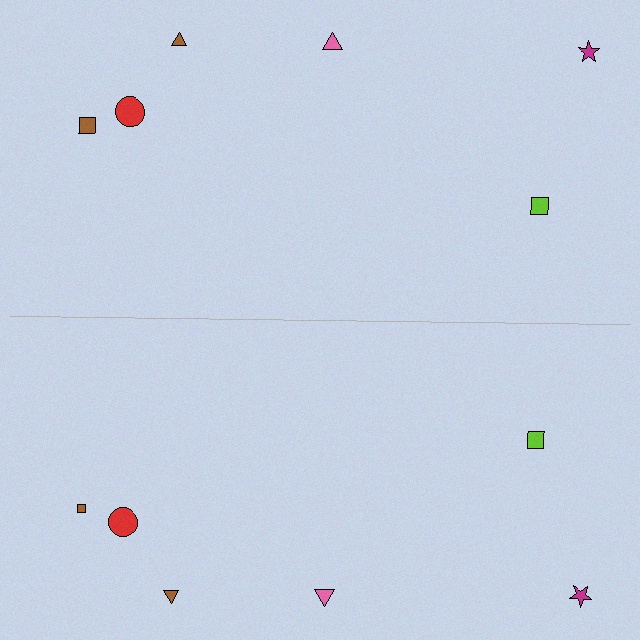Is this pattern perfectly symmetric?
No, the pattern is not perfectly symmetric. The brown square on the bottom side has a different size than its mirror counterpart.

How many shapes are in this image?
There are 12 shapes in this image.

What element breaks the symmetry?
The brown square on the bottom side has a different size than its mirror counterpart.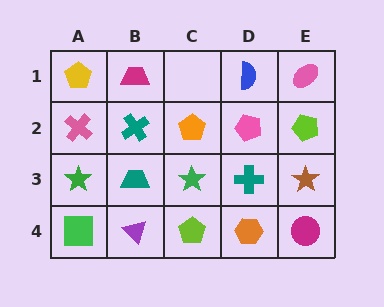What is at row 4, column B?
A purple triangle.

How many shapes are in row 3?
5 shapes.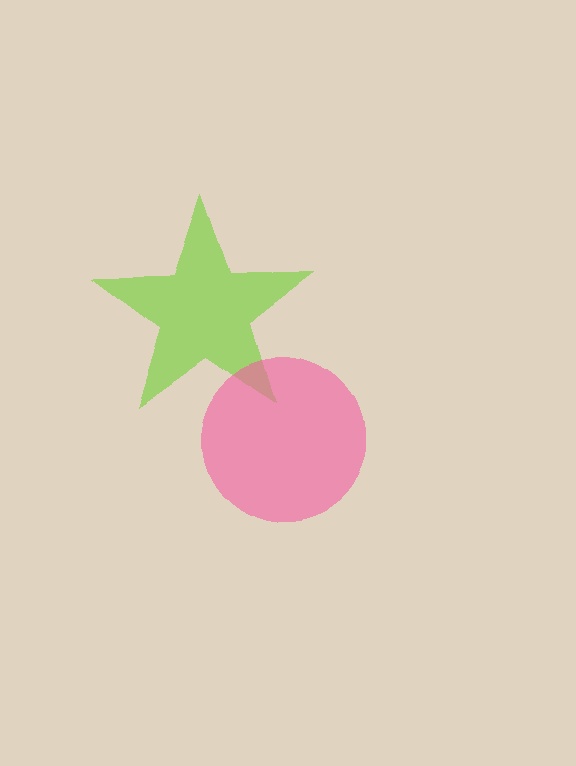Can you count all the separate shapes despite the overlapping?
Yes, there are 2 separate shapes.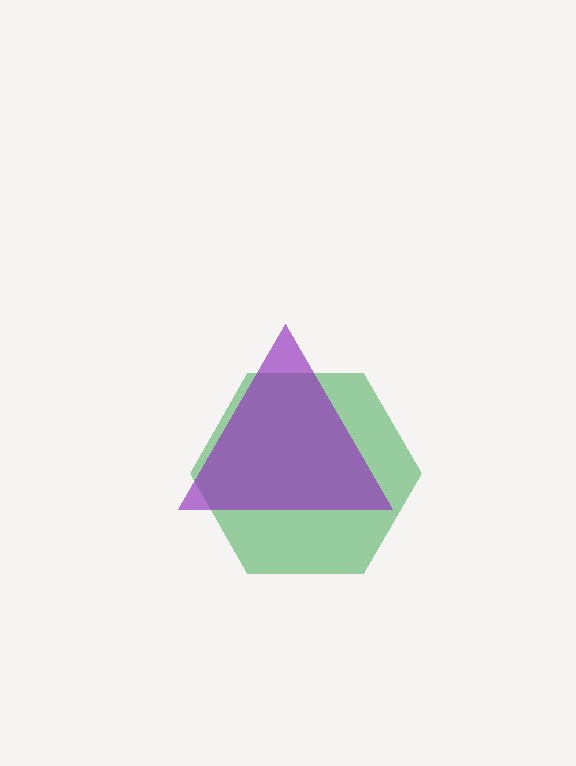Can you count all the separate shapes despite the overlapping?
Yes, there are 2 separate shapes.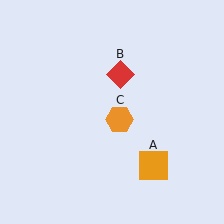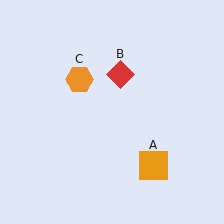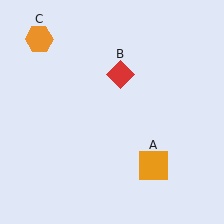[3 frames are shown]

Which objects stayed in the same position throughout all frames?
Orange square (object A) and red diamond (object B) remained stationary.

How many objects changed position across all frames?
1 object changed position: orange hexagon (object C).